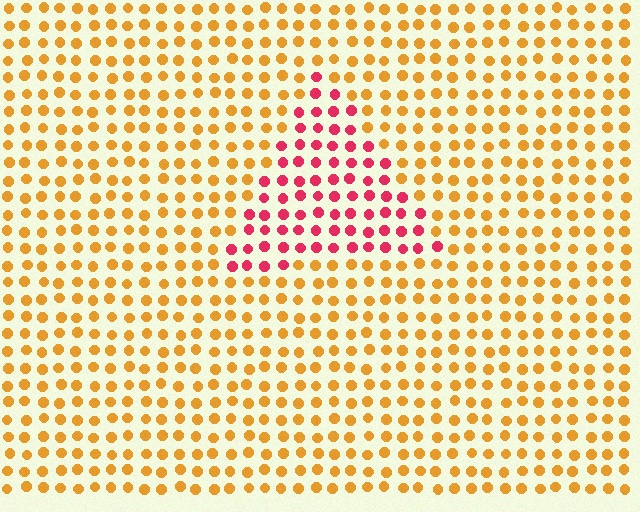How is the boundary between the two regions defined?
The boundary is defined purely by a slight shift in hue (about 53 degrees). Spacing, size, and orientation are identical on both sides.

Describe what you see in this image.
The image is filled with small orange elements in a uniform arrangement. A triangle-shaped region is visible where the elements are tinted to a slightly different hue, forming a subtle color boundary.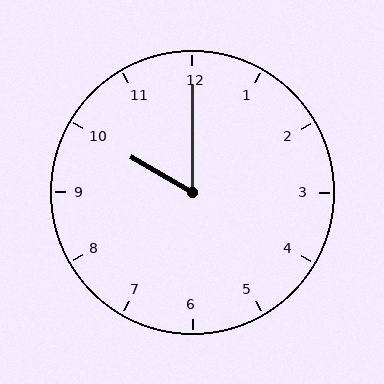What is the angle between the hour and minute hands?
Approximately 60 degrees.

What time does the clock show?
10:00.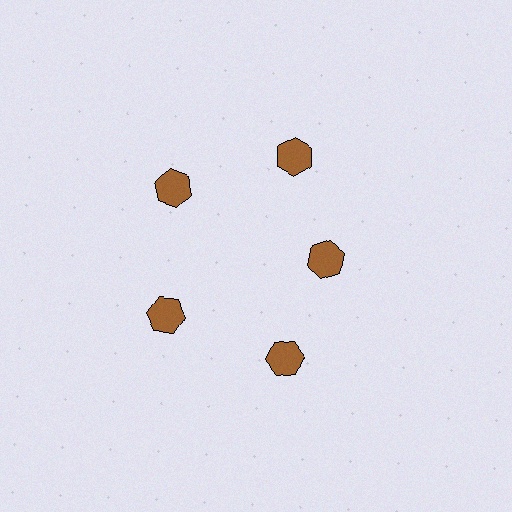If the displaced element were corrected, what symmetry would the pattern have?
It would have 5-fold rotational symmetry — the pattern would map onto itself every 72 degrees.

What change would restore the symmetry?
The symmetry would be restored by moving it outward, back onto the ring so that all 5 hexagons sit at equal angles and equal distance from the center.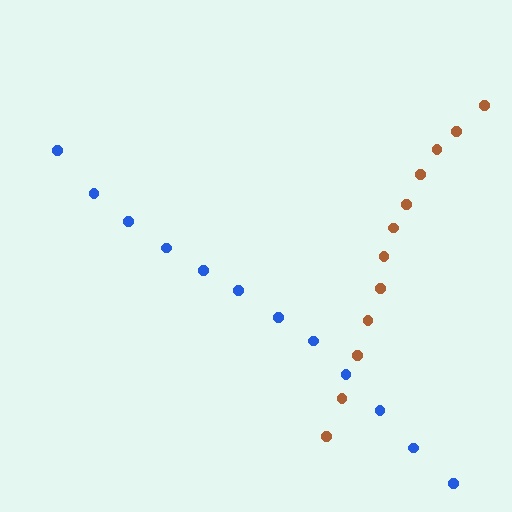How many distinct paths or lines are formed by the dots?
There are 2 distinct paths.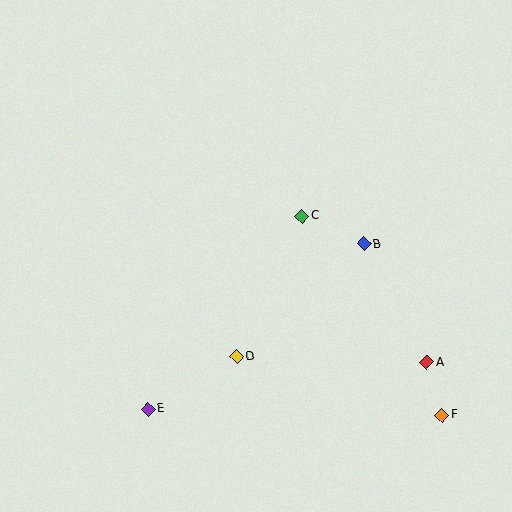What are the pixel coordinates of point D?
Point D is at (237, 357).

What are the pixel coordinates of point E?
Point E is at (148, 409).